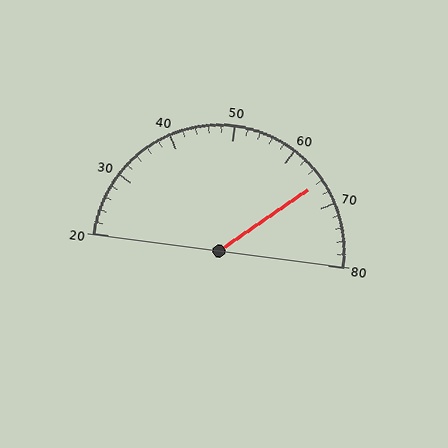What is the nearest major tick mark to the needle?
The nearest major tick mark is 70.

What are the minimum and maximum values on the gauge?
The gauge ranges from 20 to 80.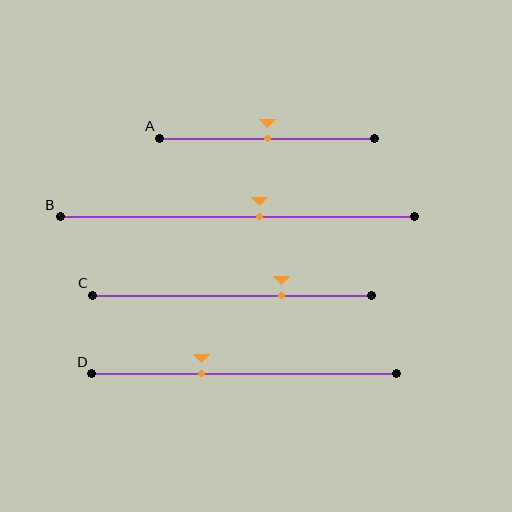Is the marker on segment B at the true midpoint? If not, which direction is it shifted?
No, the marker on segment B is shifted to the right by about 6% of the segment length.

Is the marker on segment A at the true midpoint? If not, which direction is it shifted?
Yes, the marker on segment A is at the true midpoint.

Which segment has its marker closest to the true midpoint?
Segment A has its marker closest to the true midpoint.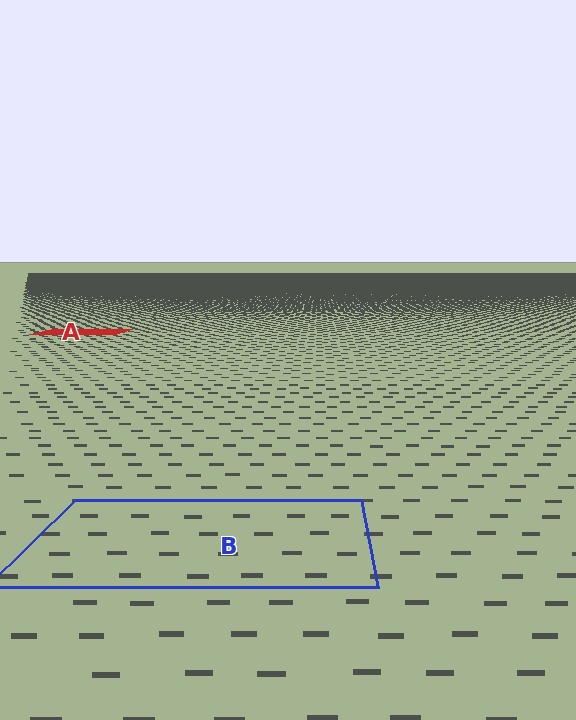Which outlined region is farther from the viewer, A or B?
Region A is farther from the viewer — the texture elements inside it appear smaller and more densely packed.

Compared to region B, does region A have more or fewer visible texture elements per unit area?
Region A has more texture elements per unit area — they are packed more densely because it is farther away.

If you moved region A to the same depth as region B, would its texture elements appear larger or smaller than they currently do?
They would appear larger. At a closer depth, the same texture elements are projected at a bigger on-screen size.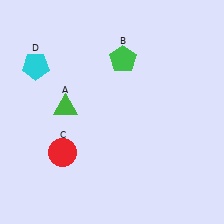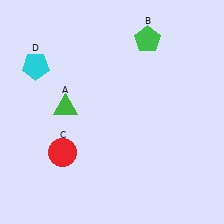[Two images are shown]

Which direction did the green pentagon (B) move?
The green pentagon (B) moved right.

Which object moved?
The green pentagon (B) moved right.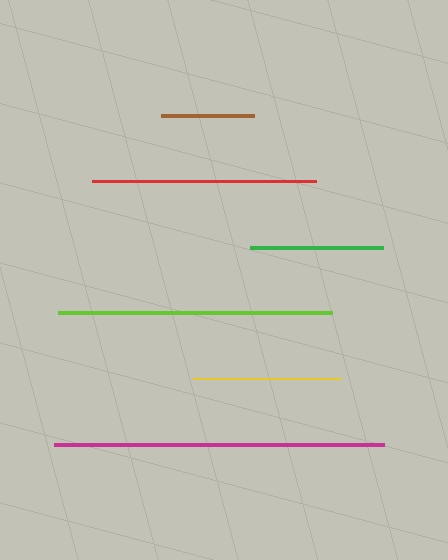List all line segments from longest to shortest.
From longest to shortest: magenta, lime, red, yellow, green, brown.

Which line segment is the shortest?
The brown line is the shortest at approximately 93 pixels.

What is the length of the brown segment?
The brown segment is approximately 93 pixels long.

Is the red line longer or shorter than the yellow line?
The red line is longer than the yellow line.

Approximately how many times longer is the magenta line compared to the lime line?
The magenta line is approximately 1.2 times the length of the lime line.